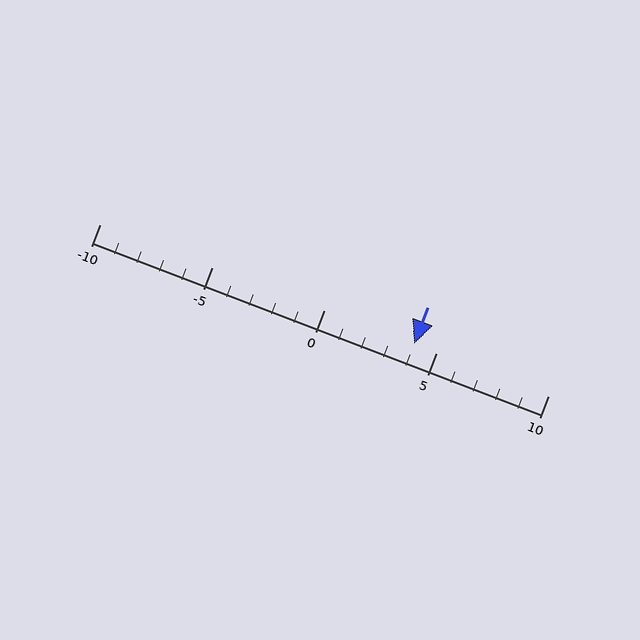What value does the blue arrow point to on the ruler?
The blue arrow points to approximately 4.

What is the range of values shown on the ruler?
The ruler shows values from -10 to 10.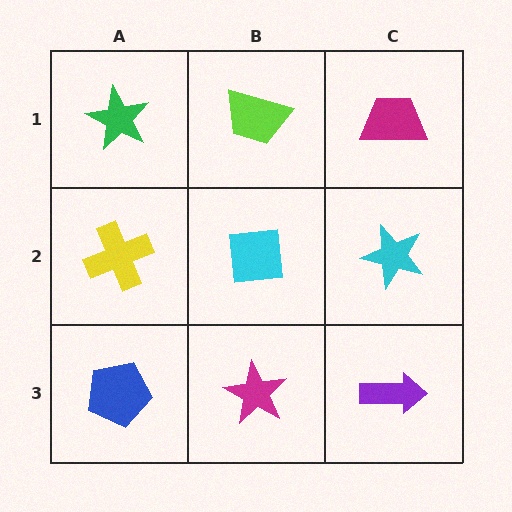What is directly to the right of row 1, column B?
A magenta trapezoid.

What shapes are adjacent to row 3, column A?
A yellow cross (row 2, column A), a magenta star (row 3, column B).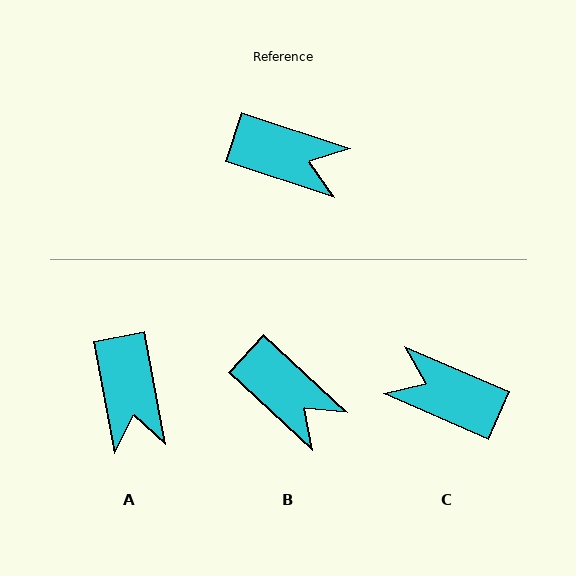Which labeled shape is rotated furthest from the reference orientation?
C, about 175 degrees away.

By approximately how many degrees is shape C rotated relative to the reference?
Approximately 175 degrees counter-clockwise.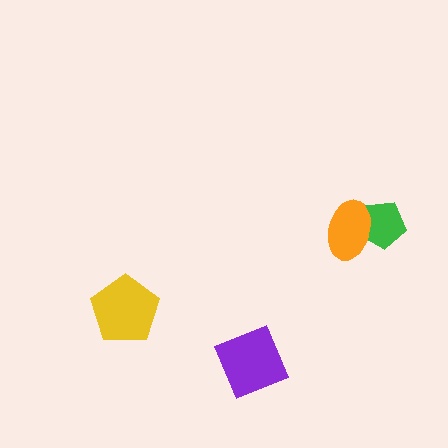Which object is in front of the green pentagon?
The orange ellipse is in front of the green pentagon.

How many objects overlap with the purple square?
0 objects overlap with the purple square.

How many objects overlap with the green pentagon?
1 object overlaps with the green pentagon.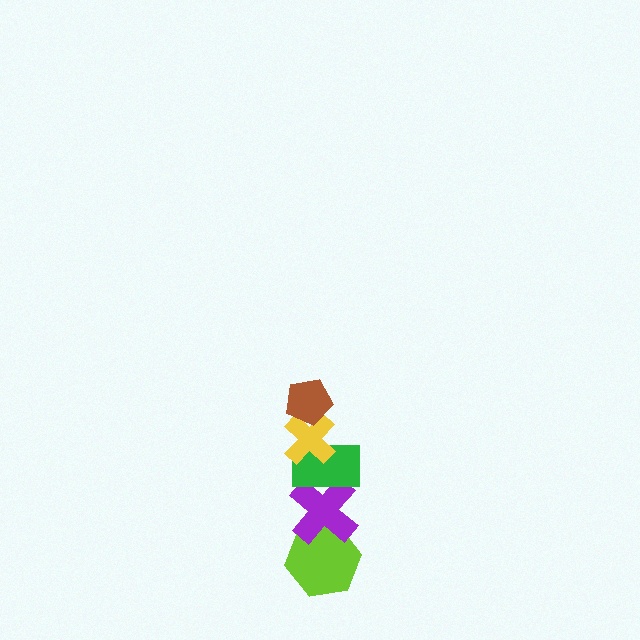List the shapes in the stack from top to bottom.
From top to bottom: the brown pentagon, the yellow cross, the green rectangle, the purple cross, the lime hexagon.